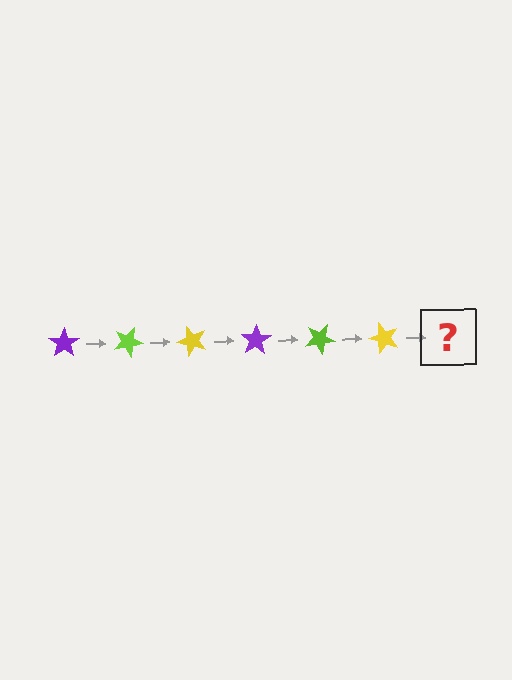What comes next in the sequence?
The next element should be a purple star, rotated 150 degrees from the start.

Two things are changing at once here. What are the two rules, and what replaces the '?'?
The two rules are that it rotates 25 degrees each step and the color cycles through purple, lime, and yellow. The '?' should be a purple star, rotated 150 degrees from the start.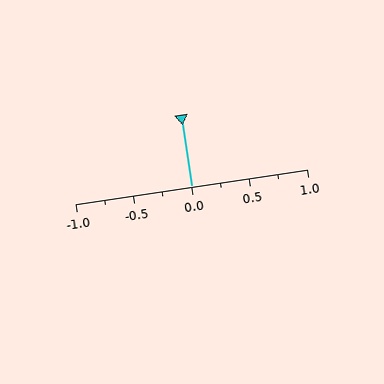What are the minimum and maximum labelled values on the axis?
The axis runs from -1.0 to 1.0.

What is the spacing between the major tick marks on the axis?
The major ticks are spaced 0.5 apart.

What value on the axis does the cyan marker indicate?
The marker indicates approximately 0.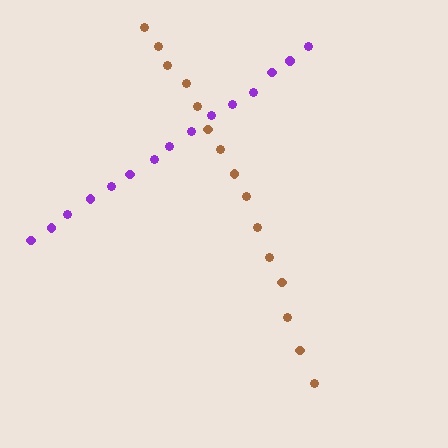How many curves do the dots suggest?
There are 2 distinct paths.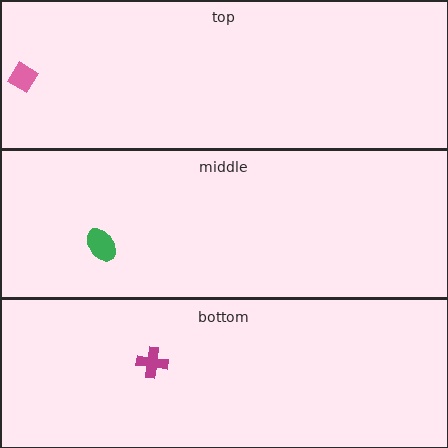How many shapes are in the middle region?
1.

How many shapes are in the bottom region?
1.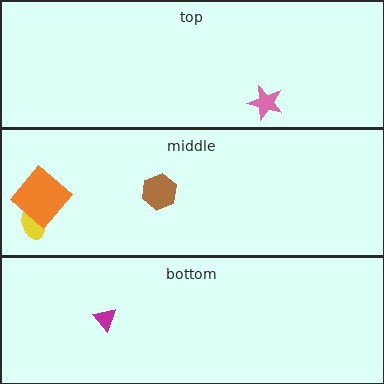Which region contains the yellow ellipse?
The middle region.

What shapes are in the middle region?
The brown hexagon, the yellow ellipse, the orange diamond.